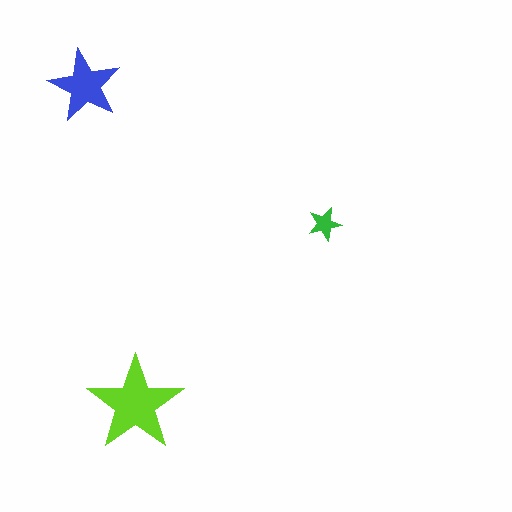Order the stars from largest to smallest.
the lime one, the blue one, the green one.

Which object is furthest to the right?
The green star is rightmost.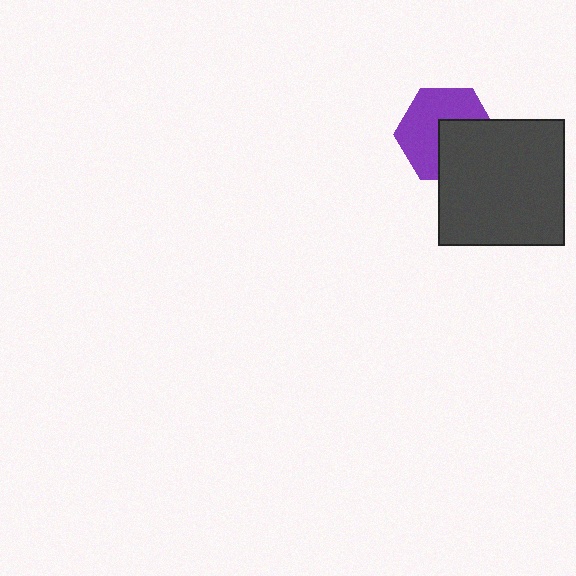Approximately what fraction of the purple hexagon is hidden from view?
Roughly 42% of the purple hexagon is hidden behind the dark gray square.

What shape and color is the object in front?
The object in front is a dark gray square.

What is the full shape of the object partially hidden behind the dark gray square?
The partially hidden object is a purple hexagon.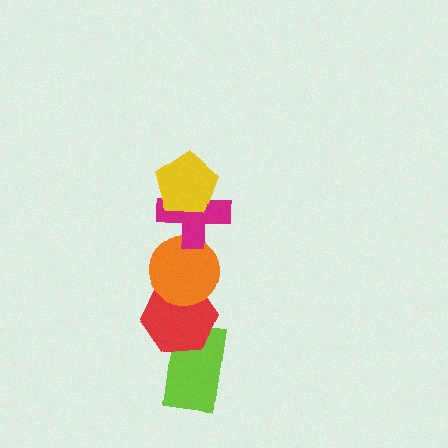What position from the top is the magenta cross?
The magenta cross is 2nd from the top.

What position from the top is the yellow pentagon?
The yellow pentagon is 1st from the top.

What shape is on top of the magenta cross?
The yellow pentagon is on top of the magenta cross.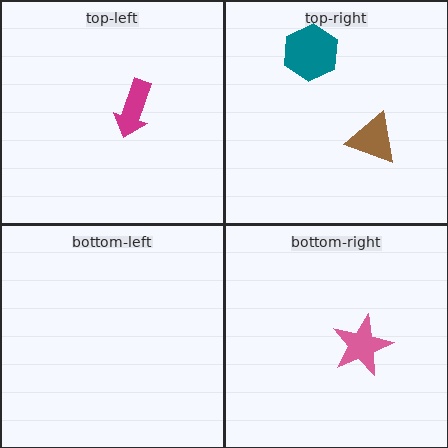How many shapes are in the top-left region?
1.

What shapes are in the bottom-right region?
The pink star.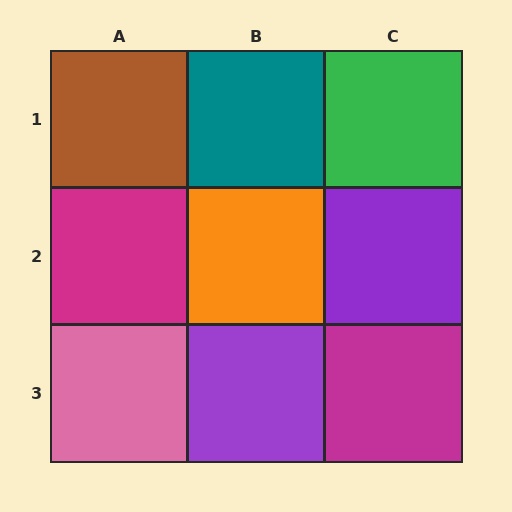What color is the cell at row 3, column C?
Magenta.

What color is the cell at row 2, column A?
Magenta.